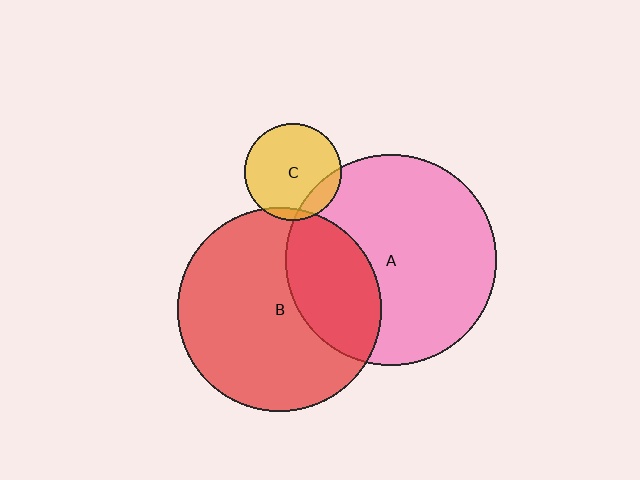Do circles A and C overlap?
Yes.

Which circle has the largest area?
Circle A (pink).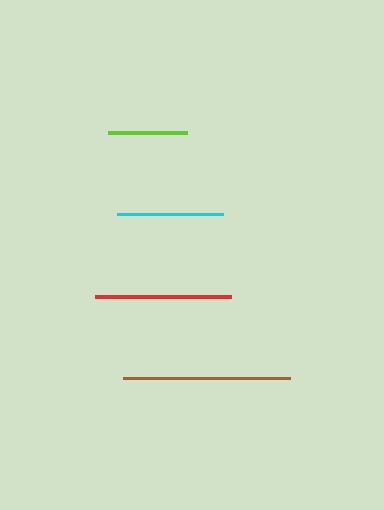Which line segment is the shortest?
The lime line is the shortest at approximately 79 pixels.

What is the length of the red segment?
The red segment is approximately 135 pixels long.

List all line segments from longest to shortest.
From longest to shortest: brown, red, cyan, lime.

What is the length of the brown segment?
The brown segment is approximately 167 pixels long.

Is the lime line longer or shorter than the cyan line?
The cyan line is longer than the lime line.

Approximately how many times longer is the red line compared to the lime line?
The red line is approximately 1.7 times the length of the lime line.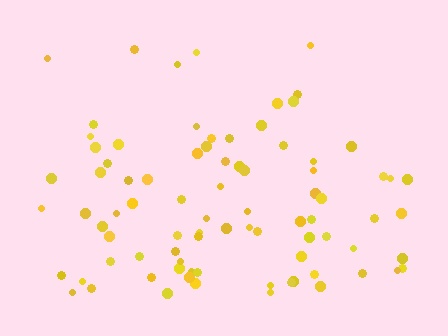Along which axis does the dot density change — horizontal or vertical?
Vertical.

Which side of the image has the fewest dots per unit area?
The top.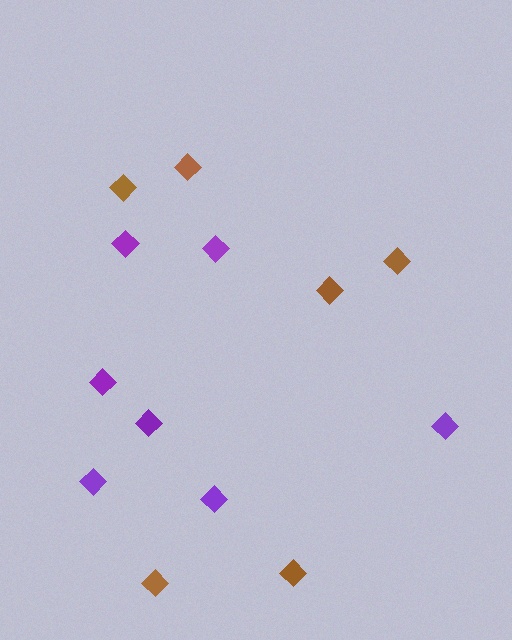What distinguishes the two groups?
There are 2 groups: one group of brown diamonds (6) and one group of purple diamonds (7).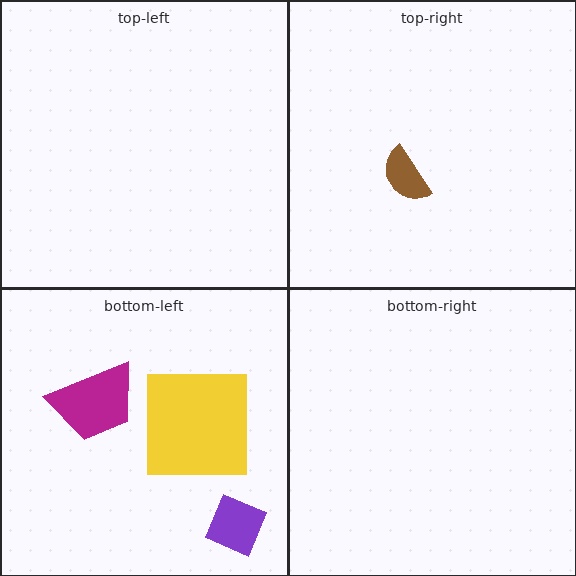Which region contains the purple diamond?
The bottom-left region.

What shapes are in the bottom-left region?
The purple diamond, the magenta trapezoid, the yellow square.